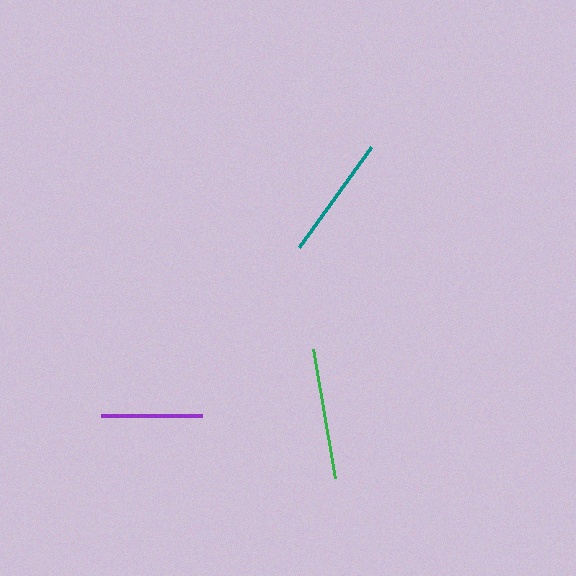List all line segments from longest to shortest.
From longest to shortest: green, teal, purple.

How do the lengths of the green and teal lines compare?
The green and teal lines are approximately the same length.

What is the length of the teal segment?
The teal segment is approximately 123 pixels long.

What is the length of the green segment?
The green segment is approximately 131 pixels long.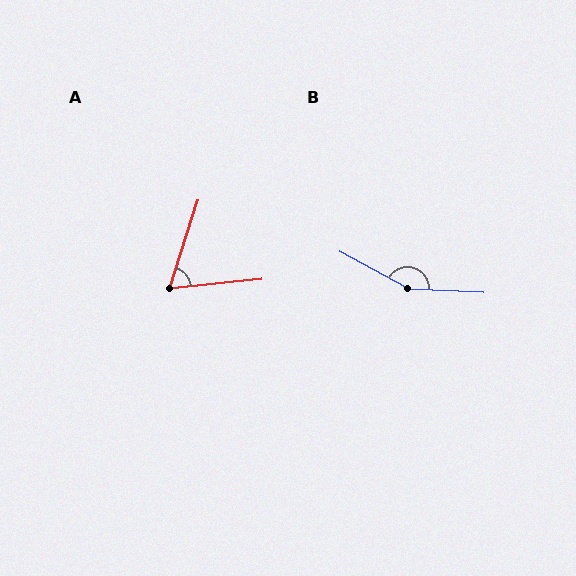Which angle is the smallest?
A, at approximately 66 degrees.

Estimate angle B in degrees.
Approximately 154 degrees.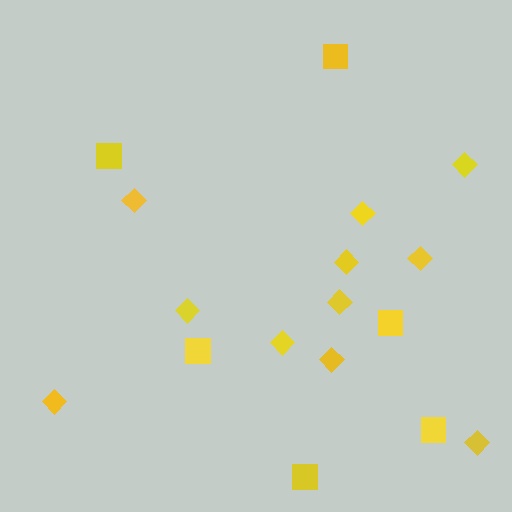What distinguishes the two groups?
There are 2 groups: one group of diamonds (11) and one group of squares (6).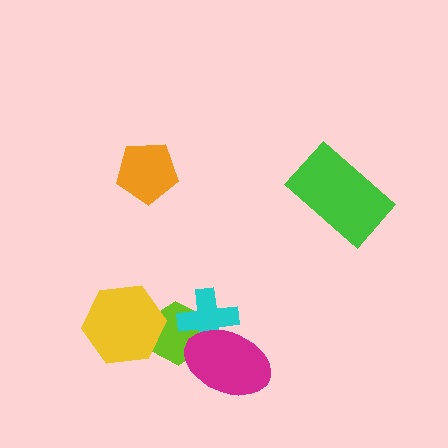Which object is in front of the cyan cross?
The magenta ellipse is in front of the cyan cross.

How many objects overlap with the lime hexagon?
3 objects overlap with the lime hexagon.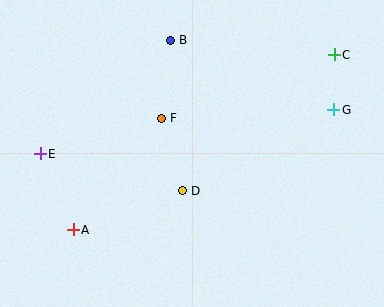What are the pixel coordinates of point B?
Point B is at (171, 40).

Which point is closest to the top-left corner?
Point E is closest to the top-left corner.